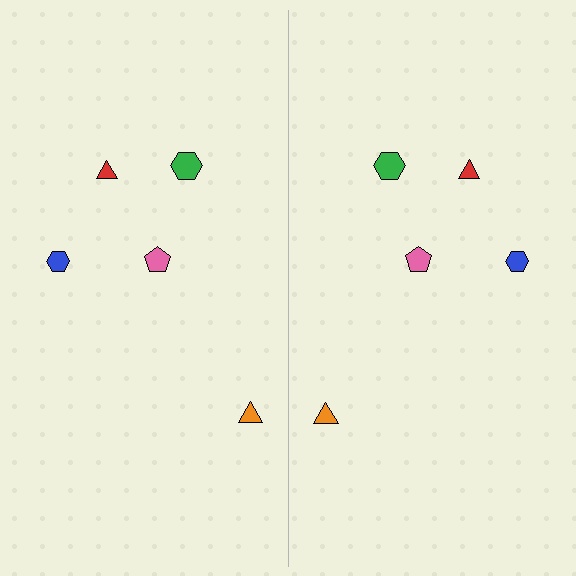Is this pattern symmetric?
Yes, this pattern has bilateral (reflection) symmetry.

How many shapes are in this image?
There are 10 shapes in this image.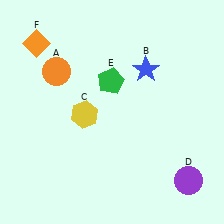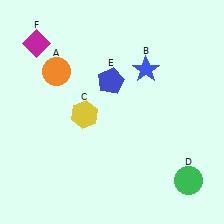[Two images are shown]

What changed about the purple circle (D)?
In Image 1, D is purple. In Image 2, it changed to green.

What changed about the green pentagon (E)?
In Image 1, E is green. In Image 2, it changed to blue.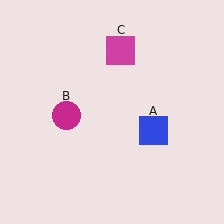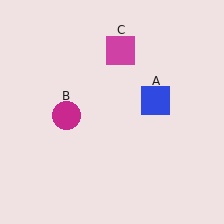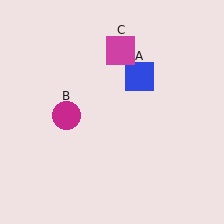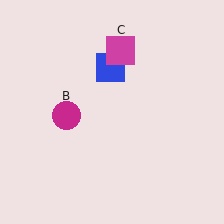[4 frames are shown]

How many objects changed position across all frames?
1 object changed position: blue square (object A).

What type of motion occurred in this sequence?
The blue square (object A) rotated counterclockwise around the center of the scene.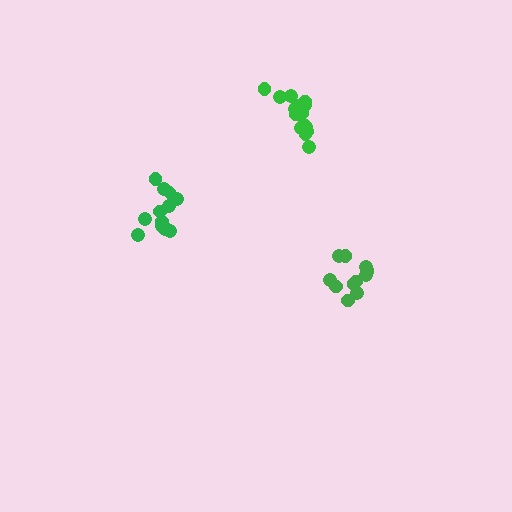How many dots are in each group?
Group 1: 17 dots, Group 2: 13 dots, Group 3: 11 dots (41 total).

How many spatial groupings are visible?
There are 3 spatial groupings.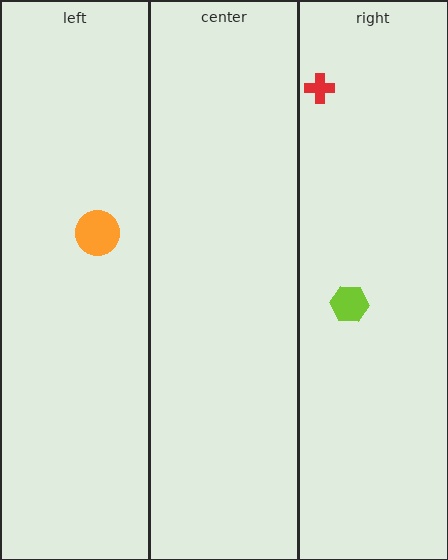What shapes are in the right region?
The red cross, the lime hexagon.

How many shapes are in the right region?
2.